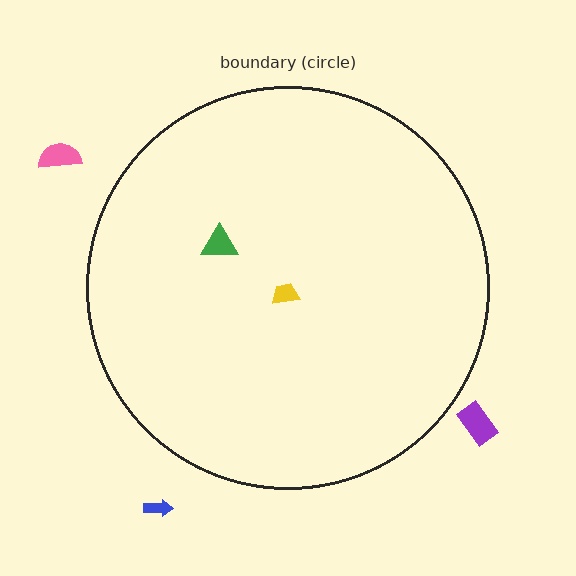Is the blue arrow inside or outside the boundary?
Outside.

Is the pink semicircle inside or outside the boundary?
Outside.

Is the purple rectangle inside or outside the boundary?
Outside.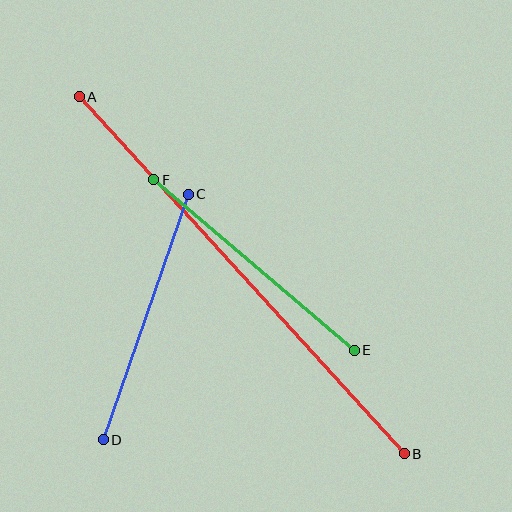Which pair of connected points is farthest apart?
Points A and B are farthest apart.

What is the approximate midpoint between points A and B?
The midpoint is at approximately (242, 275) pixels.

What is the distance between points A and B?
The distance is approximately 483 pixels.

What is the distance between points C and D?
The distance is approximately 260 pixels.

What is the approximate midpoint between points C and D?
The midpoint is at approximately (146, 317) pixels.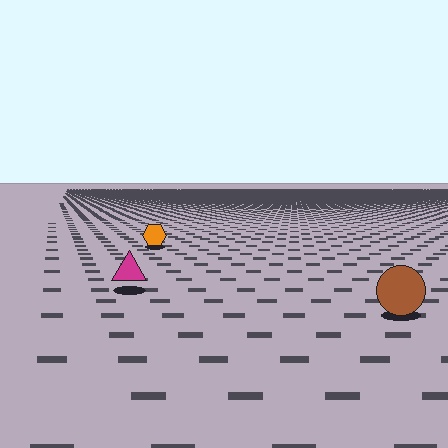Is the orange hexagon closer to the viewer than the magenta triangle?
No. The magenta triangle is closer — you can tell from the texture gradient: the ground texture is coarser near it.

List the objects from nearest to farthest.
From nearest to farthest: the brown circle, the magenta triangle, the orange hexagon.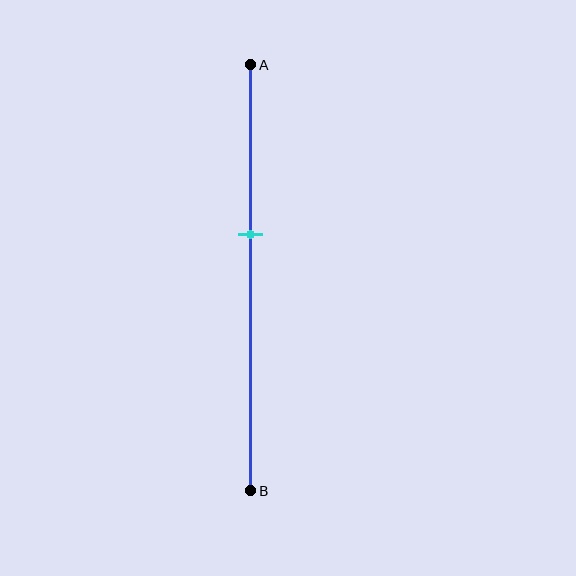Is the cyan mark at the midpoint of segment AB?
No, the mark is at about 40% from A, not at the 50% midpoint.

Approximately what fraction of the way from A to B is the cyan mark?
The cyan mark is approximately 40% of the way from A to B.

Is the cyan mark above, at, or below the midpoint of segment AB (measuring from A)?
The cyan mark is above the midpoint of segment AB.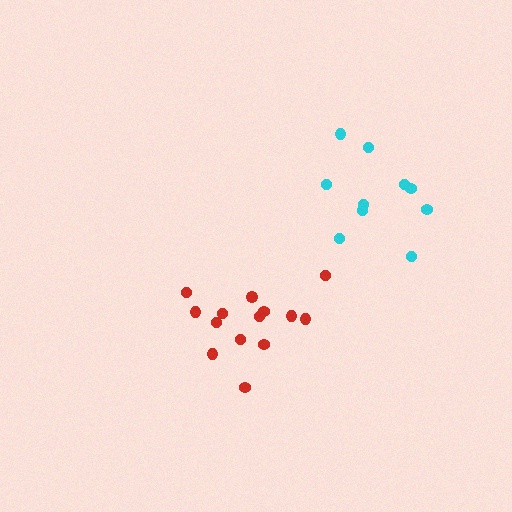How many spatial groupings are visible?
There are 2 spatial groupings.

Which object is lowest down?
The red cluster is bottommost.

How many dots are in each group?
Group 1: 14 dots, Group 2: 10 dots (24 total).